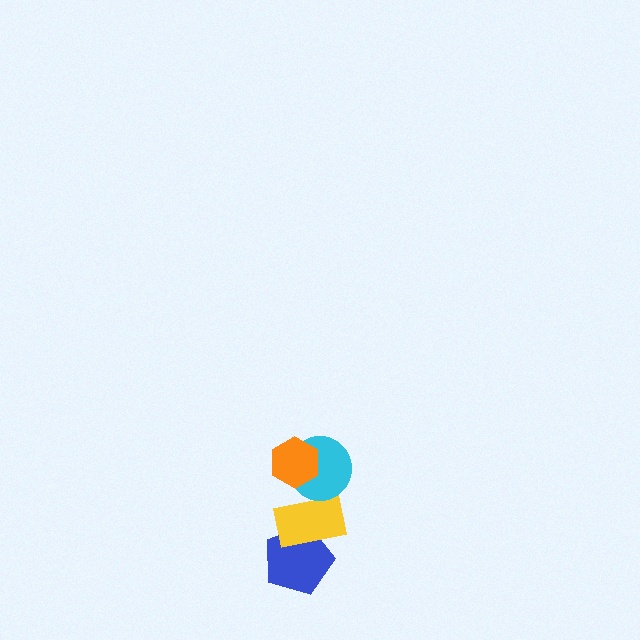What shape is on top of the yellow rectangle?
The cyan circle is on top of the yellow rectangle.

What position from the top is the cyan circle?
The cyan circle is 2nd from the top.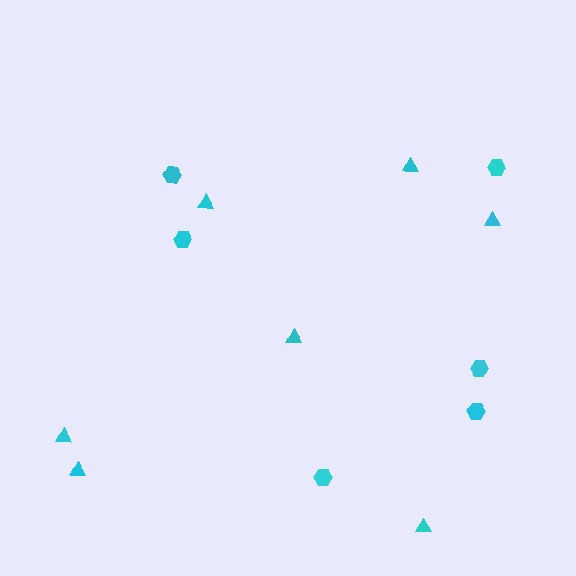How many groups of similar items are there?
There are 2 groups: one group of hexagons (6) and one group of triangles (7).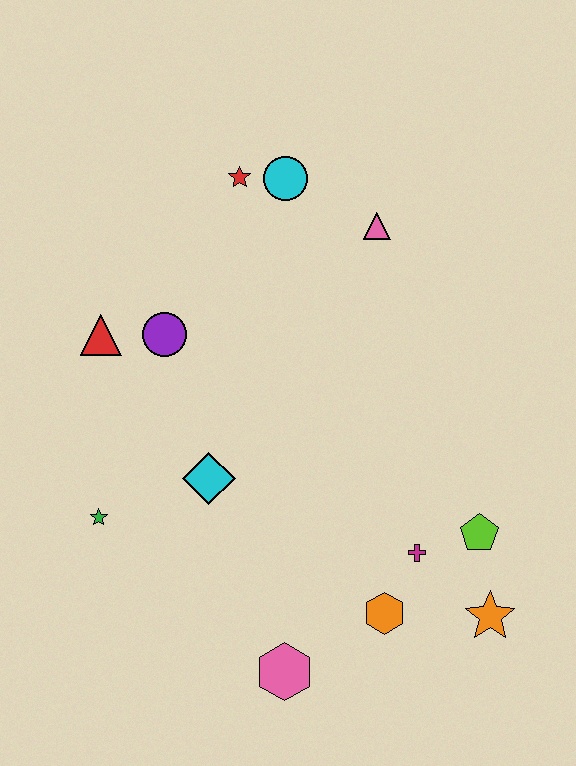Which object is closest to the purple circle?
The red triangle is closest to the purple circle.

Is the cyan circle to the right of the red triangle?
Yes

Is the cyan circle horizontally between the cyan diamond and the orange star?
Yes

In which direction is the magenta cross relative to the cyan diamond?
The magenta cross is to the right of the cyan diamond.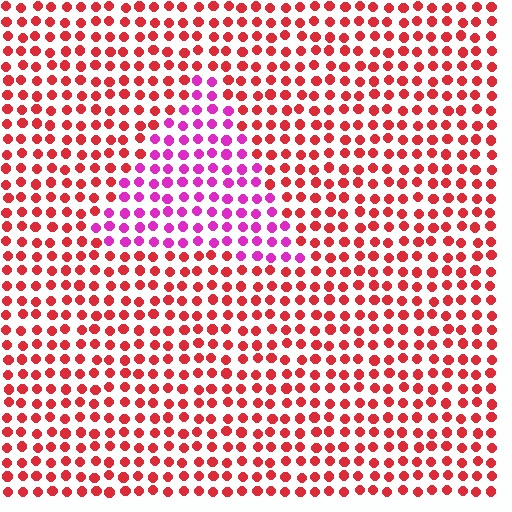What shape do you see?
I see a triangle.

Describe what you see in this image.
The image is filled with small red elements in a uniform arrangement. A triangle-shaped region is visible where the elements are tinted to a slightly different hue, forming a subtle color boundary.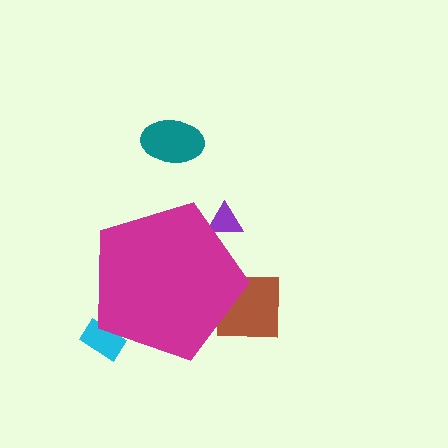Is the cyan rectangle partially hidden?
Yes, the cyan rectangle is partially hidden behind the magenta pentagon.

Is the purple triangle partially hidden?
Yes, the purple triangle is partially hidden behind the magenta pentagon.